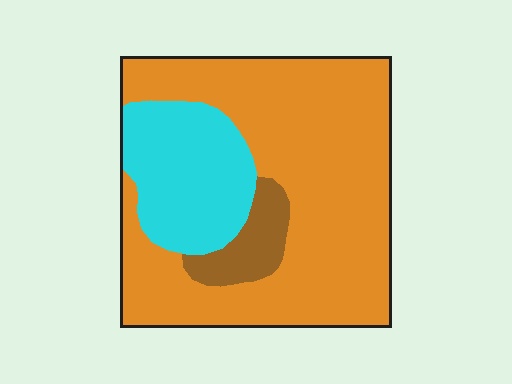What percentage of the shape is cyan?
Cyan takes up about one quarter (1/4) of the shape.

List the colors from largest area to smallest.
From largest to smallest: orange, cyan, brown.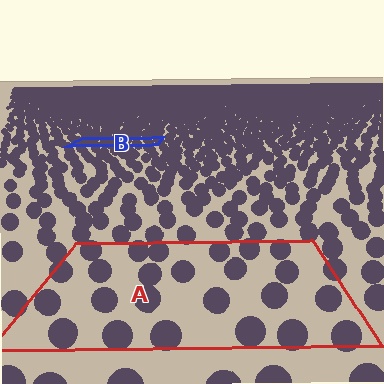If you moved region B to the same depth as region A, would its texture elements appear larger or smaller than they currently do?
They would appear larger. At a closer depth, the same texture elements are projected at a bigger on-screen size.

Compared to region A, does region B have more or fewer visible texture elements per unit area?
Region B has more texture elements per unit area — they are packed more densely because it is farther away.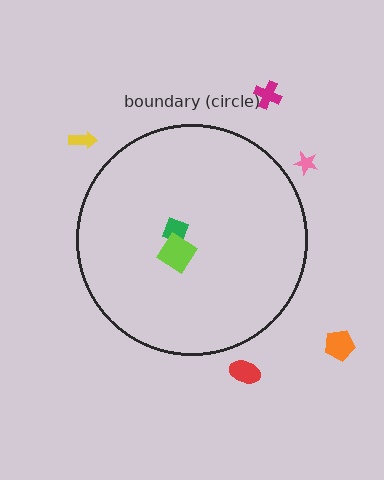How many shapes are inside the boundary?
2 inside, 5 outside.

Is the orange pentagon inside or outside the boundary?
Outside.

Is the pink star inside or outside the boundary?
Outside.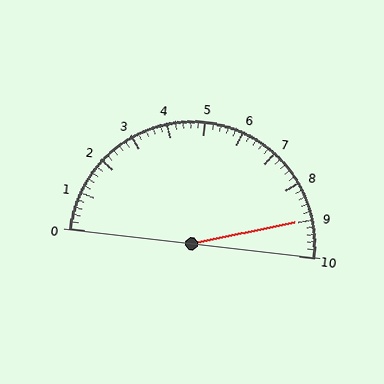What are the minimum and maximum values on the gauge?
The gauge ranges from 0 to 10.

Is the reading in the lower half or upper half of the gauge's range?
The reading is in the upper half of the range (0 to 10).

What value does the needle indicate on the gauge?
The needle indicates approximately 9.0.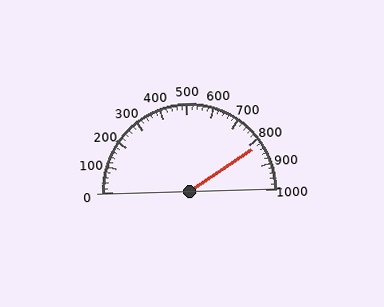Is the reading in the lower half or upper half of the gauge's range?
The reading is in the upper half of the range (0 to 1000).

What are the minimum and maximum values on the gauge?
The gauge ranges from 0 to 1000.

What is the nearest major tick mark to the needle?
The nearest major tick mark is 800.